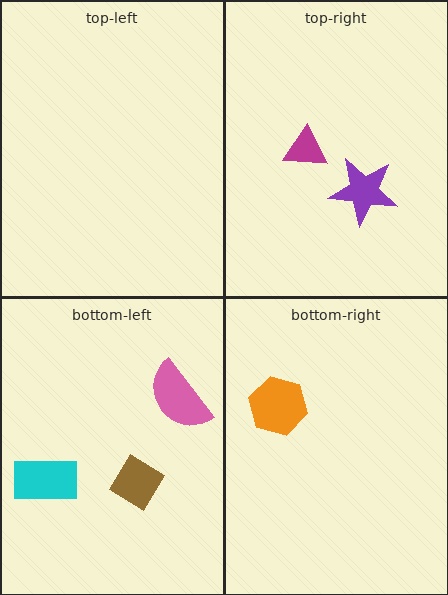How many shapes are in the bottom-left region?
3.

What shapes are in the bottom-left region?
The cyan rectangle, the brown diamond, the pink semicircle.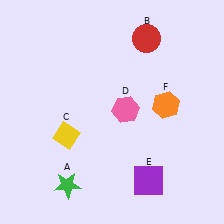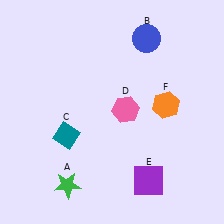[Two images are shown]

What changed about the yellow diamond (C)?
In Image 1, C is yellow. In Image 2, it changed to teal.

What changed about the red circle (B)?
In Image 1, B is red. In Image 2, it changed to blue.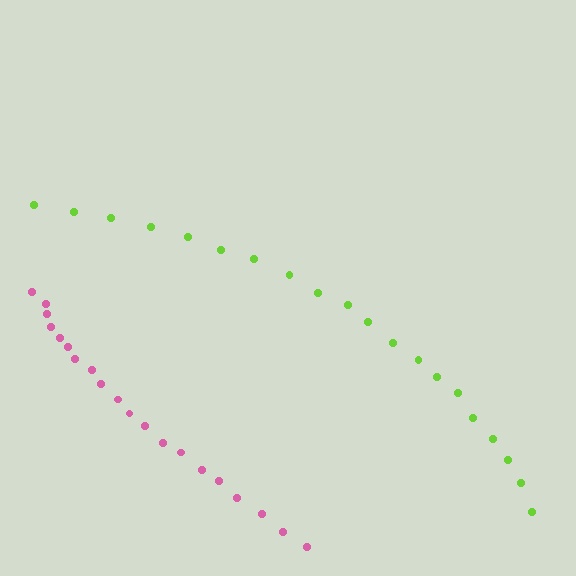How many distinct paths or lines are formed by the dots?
There are 2 distinct paths.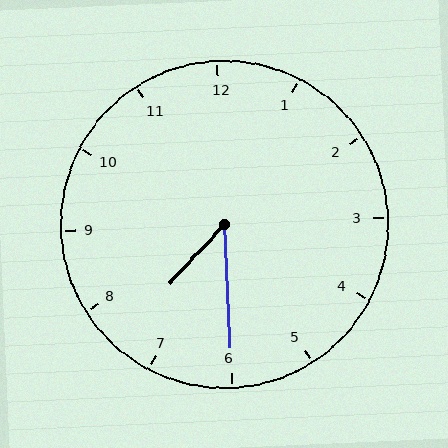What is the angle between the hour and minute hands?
Approximately 45 degrees.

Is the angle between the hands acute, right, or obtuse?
It is acute.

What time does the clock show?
7:30.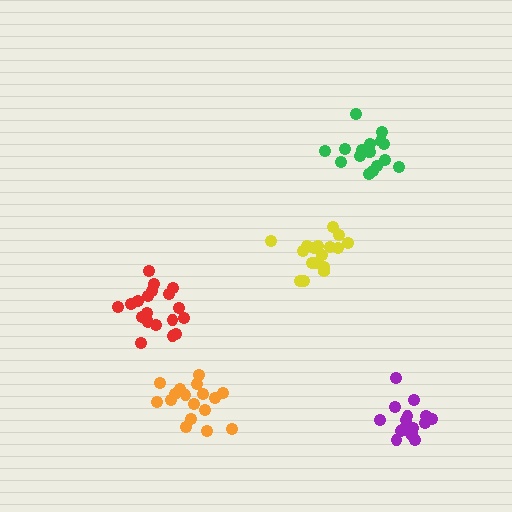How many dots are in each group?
Group 1: 18 dots, Group 2: 17 dots, Group 3: 19 dots, Group 4: 18 dots, Group 5: 17 dots (89 total).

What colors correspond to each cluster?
The clusters are colored: green, orange, red, yellow, purple.